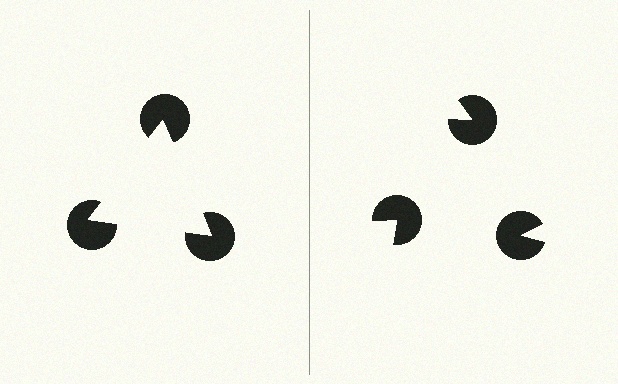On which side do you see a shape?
An illusory triangle appears on the left side. On the right side the wedge cuts are rotated, so no coherent shape forms.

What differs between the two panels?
The pac-man discs are positioned identically on both sides; only the wedge orientations differ. On the left they align to a triangle; on the right they are misaligned.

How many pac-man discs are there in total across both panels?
6 — 3 on each side.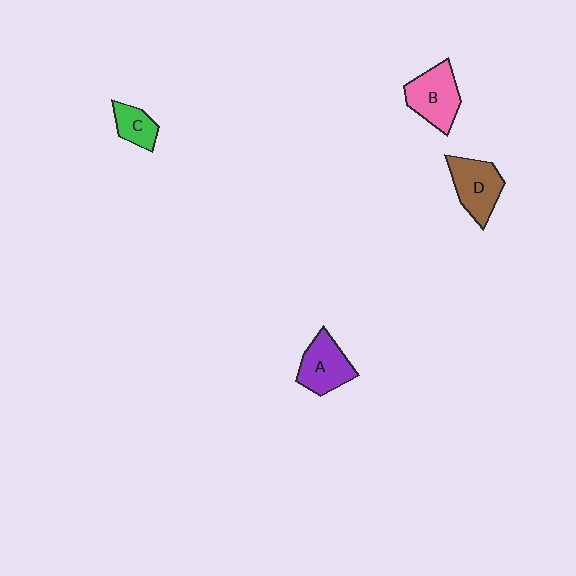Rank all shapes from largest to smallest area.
From largest to smallest: B (pink), D (brown), A (purple), C (green).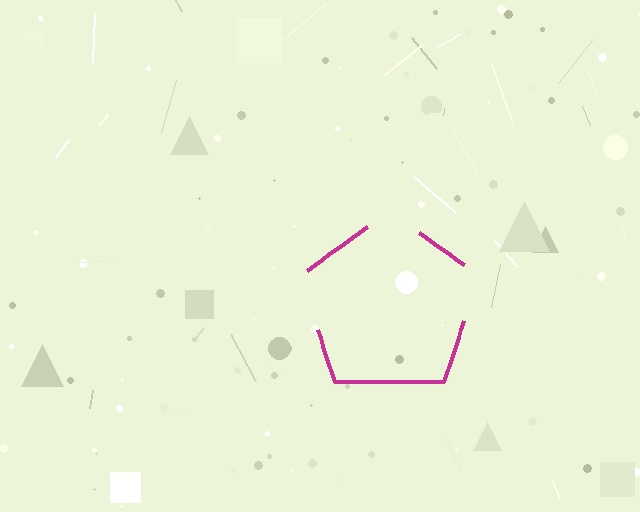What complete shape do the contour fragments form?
The contour fragments form a pentagon.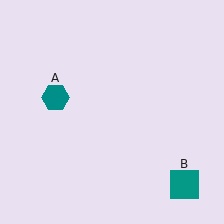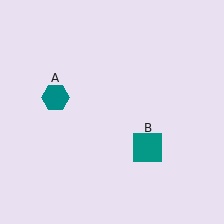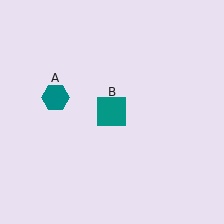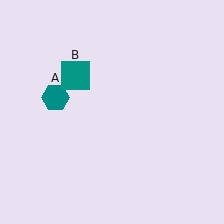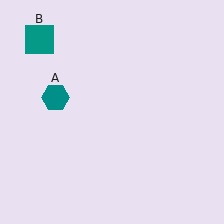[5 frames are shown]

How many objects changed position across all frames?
1 object changed position: teal square (object B).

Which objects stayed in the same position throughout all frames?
Teal hexagon (object A) remained stationary.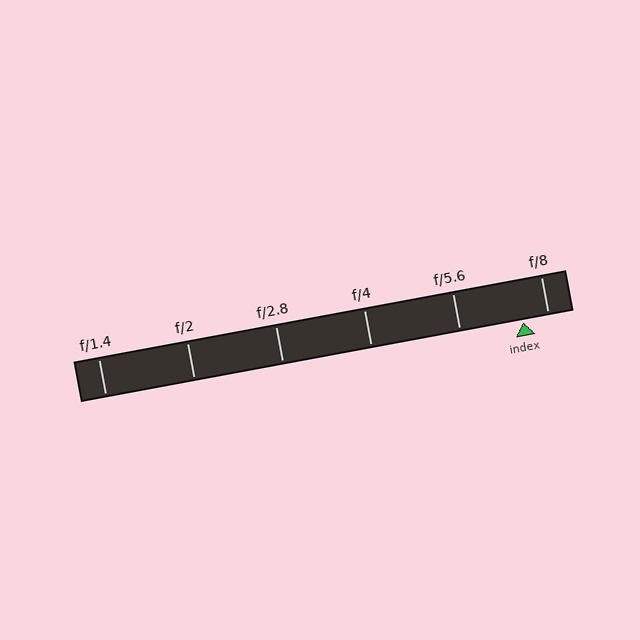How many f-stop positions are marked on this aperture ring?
There are 6 f-stop positions marked.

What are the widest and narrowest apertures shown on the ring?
The widest aperture shown is f/1.4 and the narrowest is f/8.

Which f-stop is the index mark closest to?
The index mark is closest to f/8.